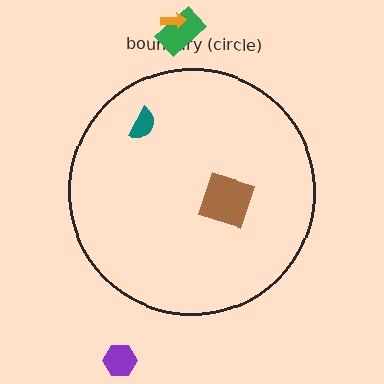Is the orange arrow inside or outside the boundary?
Outside.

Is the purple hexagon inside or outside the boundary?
Outside.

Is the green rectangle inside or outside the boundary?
Outside.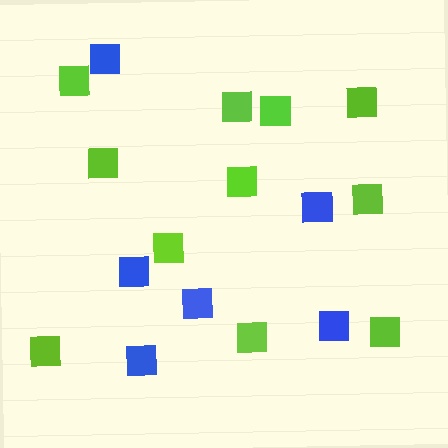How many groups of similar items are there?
There are 2 groups: one group of lime squares (11) and one group of blue squares (6).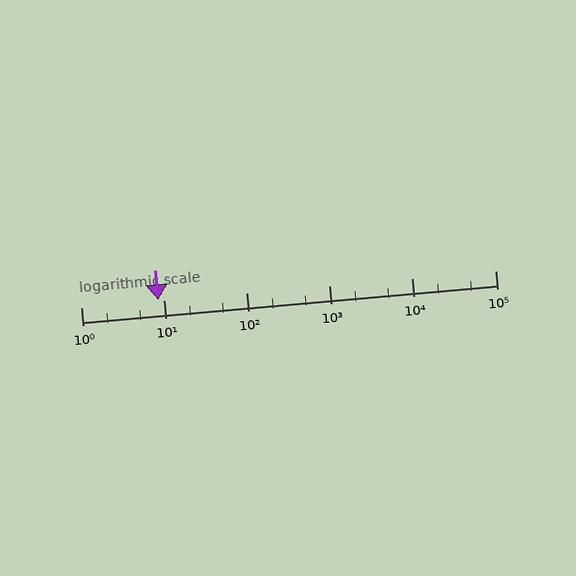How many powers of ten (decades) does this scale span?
The scale spans 5 decades, from 1 to 100000.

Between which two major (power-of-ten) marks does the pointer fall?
The pointer is between 1 and 10.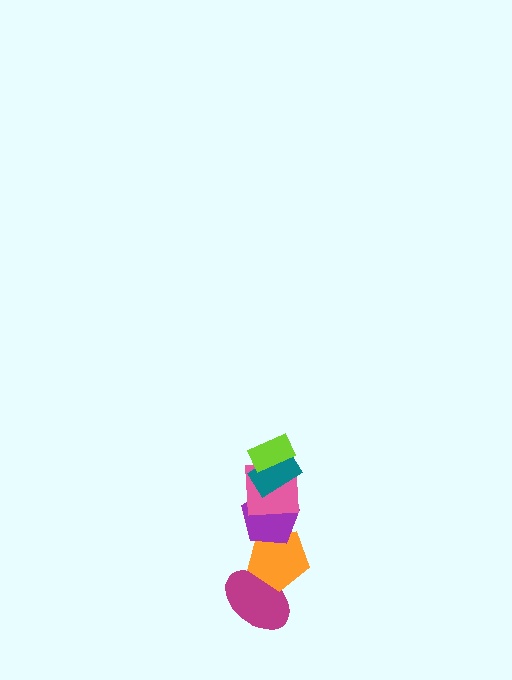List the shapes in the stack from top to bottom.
From top to bottom: the lime rectangle, the teal rectangle, the pink square, the purple pentagon, the orange pentagon, the magenta ellipse.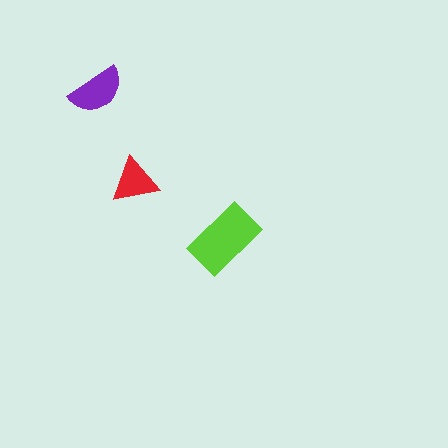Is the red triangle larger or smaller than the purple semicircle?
Smaller.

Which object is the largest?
The lime rectangle.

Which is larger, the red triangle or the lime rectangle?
The lime rectangle.